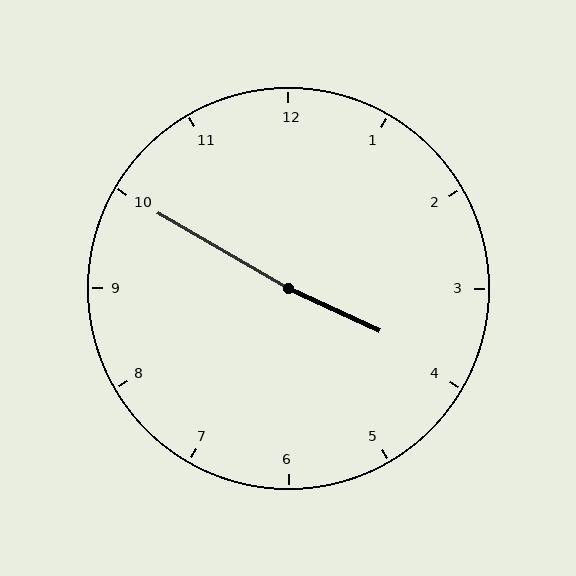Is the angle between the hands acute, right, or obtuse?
It is obtuse.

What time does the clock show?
3:50.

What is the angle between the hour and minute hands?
Approximately 175 degrees.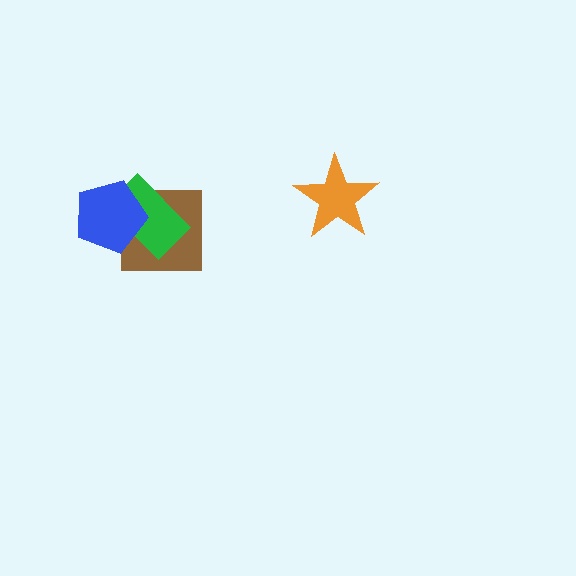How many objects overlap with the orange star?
0 objects overlap with the orange star.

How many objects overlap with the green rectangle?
2 objects overlap with the green rectangle.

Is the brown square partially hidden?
Yes, it is partially covered by another shape.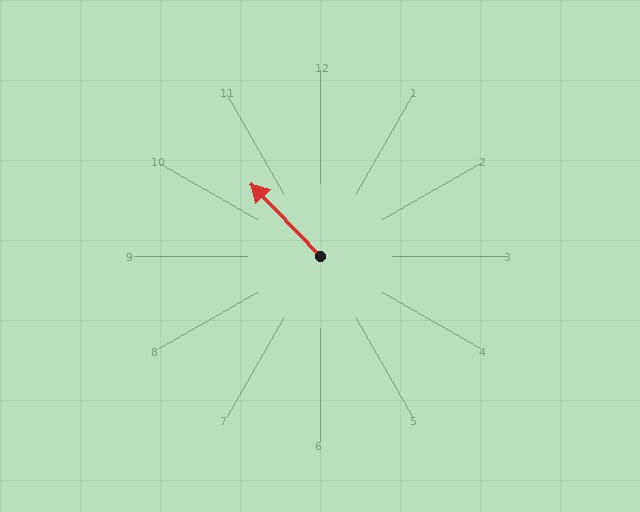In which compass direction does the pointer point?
Northwest.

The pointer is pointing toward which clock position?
Roughly 11 o'clock.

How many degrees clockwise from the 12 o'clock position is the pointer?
Approximately 316 degrees.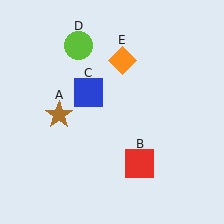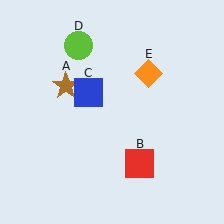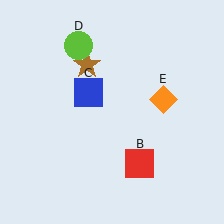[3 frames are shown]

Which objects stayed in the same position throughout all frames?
Red square (object B) and blue square (object C) and lime circle (object D) remained stationary.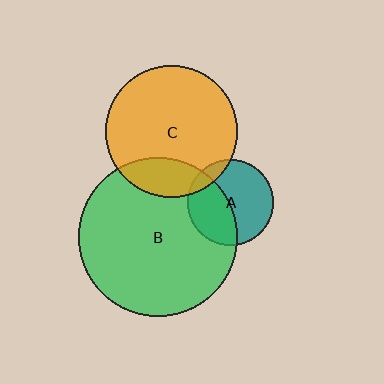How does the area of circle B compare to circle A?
Approximately 3.4 times.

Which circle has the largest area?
Circle B (green).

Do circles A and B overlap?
Yes.